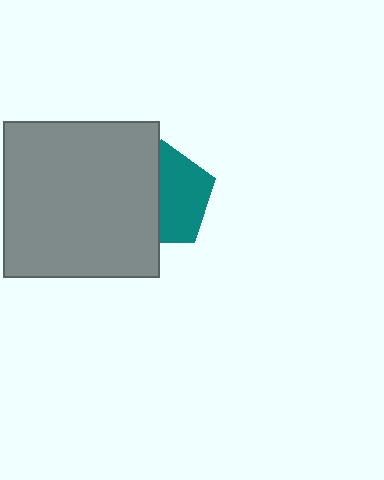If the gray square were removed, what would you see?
You would see the complete teal pentagon.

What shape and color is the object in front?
The object in front is a gray square.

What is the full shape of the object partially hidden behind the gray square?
The partially hidden object is a teal pentagon.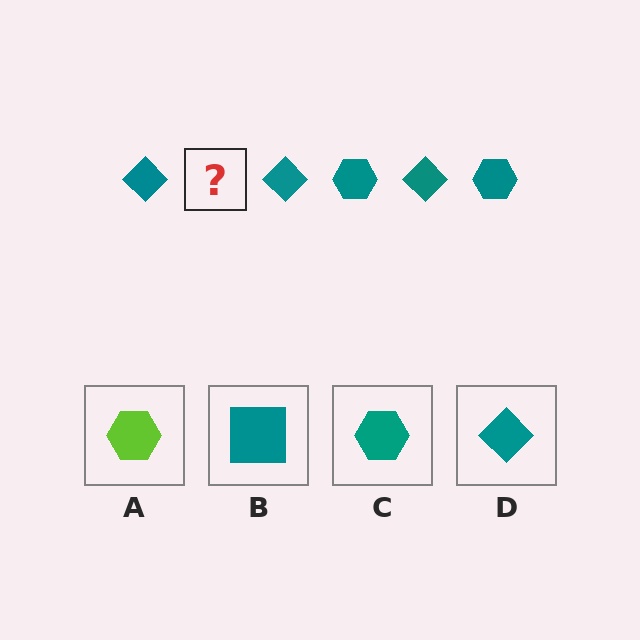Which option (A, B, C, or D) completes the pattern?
C.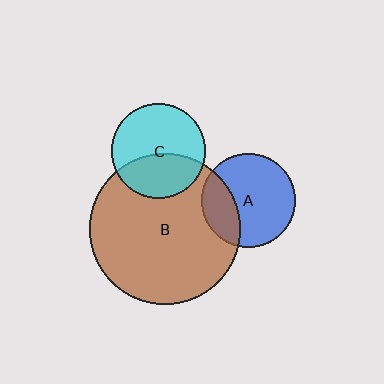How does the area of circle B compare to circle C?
Approximately 2.5 times.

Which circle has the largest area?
Circle B (brown).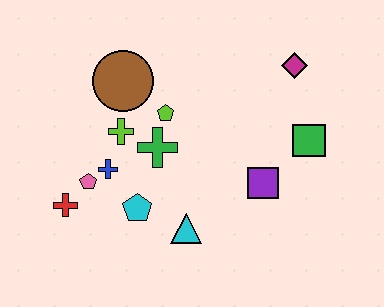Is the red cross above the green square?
No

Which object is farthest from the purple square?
The red cross is farthest from the purple square.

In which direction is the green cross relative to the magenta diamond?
The green cross is to the left of the magenta diamond.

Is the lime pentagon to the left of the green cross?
No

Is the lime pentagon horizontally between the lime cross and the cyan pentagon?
No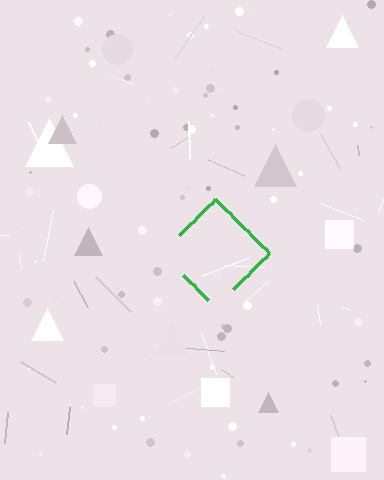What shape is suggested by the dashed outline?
The dashed outline suggests a diamond.